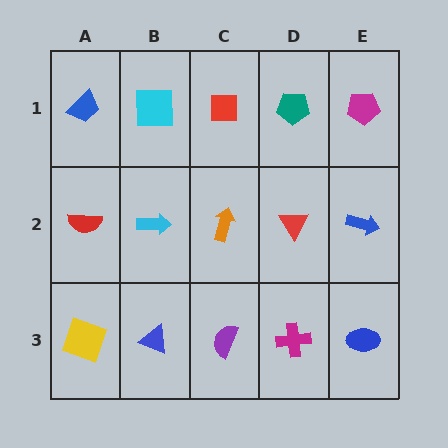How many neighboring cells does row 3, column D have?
3.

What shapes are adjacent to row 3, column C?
An orange arrow (row 2, column C), a blue triangle (row 3, column B), a magenta cross (row 3, column D).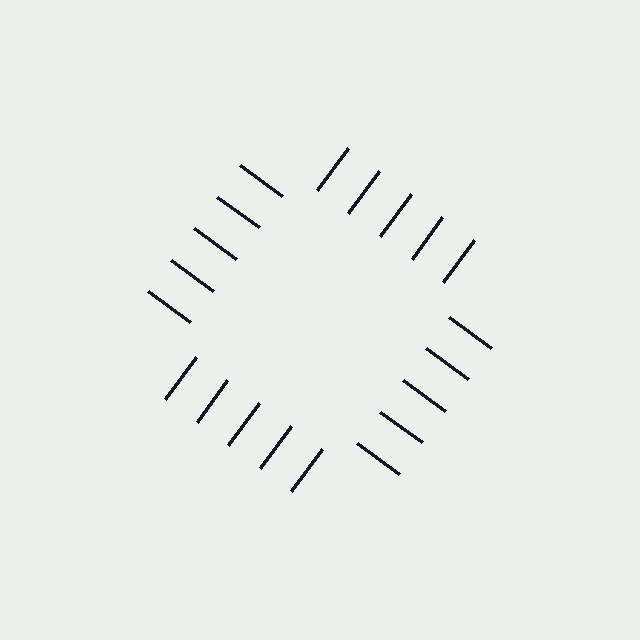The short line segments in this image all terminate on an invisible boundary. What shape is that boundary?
An illusory square — the line segments terminate on its edges but no continuous stroke is drawn.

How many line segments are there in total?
20 — 5 along each of the 4 edges.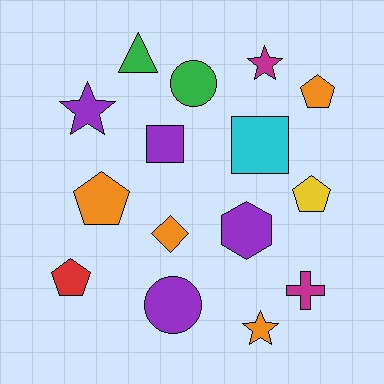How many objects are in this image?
There are 15 objects.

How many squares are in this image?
There are 2 squares.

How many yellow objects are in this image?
There is 1 yellow object.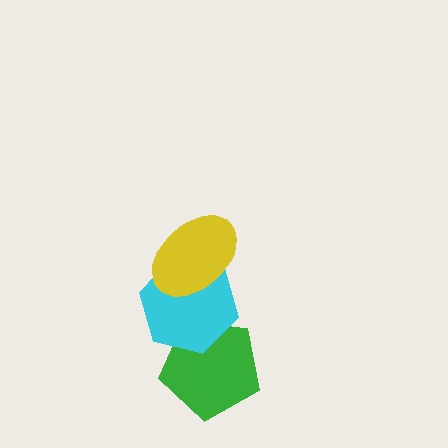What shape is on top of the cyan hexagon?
The yellow ellipse is on top of the cyan hexagon.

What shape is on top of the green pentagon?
The cyan hexagon is on top of the green pentagon.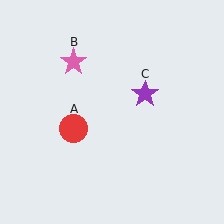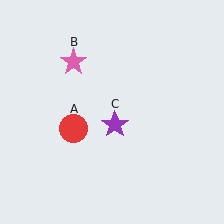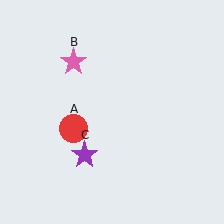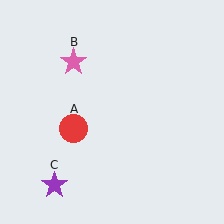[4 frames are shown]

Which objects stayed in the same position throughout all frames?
Red circle (object A) and pink star (object B) remained stationary.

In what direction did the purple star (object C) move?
The purple star (object C) moved down and to the left.